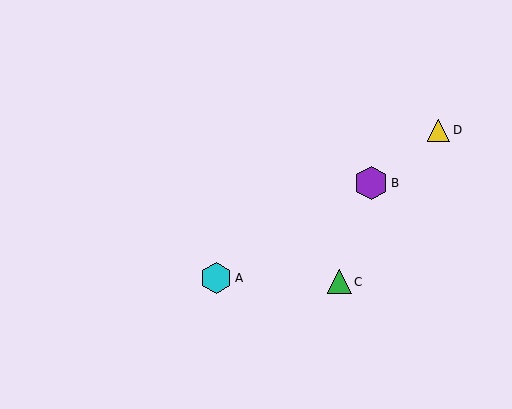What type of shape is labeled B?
Shape B is a purple hexagon.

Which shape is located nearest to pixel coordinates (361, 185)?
The purple hexagon (labeled B) at (371, 183) is nearest to that location.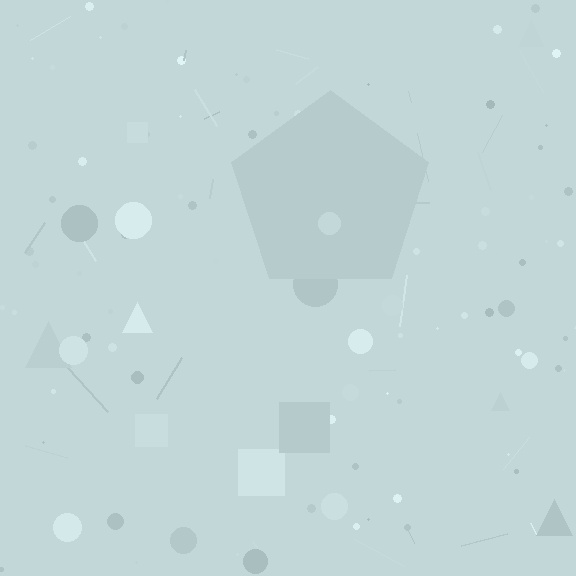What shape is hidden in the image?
A pentagon is hidden in the image.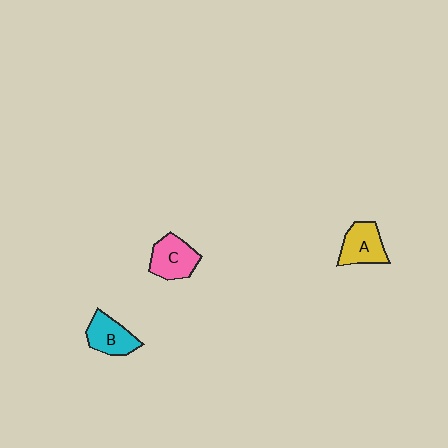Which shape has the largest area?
Shape C (pink).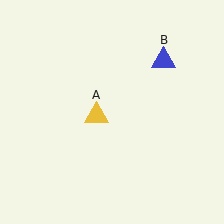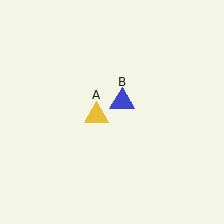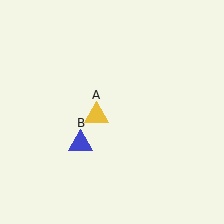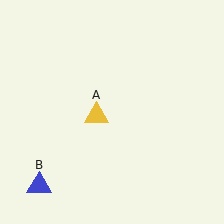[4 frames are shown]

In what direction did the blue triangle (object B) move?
The blue triangle (object B) moved down and to the left.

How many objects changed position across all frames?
1 object changed position: blue triangle (object B).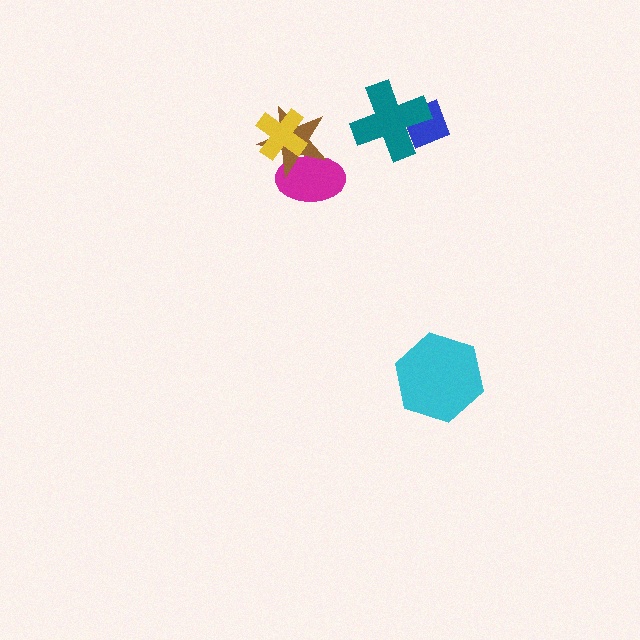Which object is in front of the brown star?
The yellow cross is in front of the brown star.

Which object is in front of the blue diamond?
The teal cross is in front of the blue diamond.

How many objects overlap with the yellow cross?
2 objects overlap with the yellow cross.